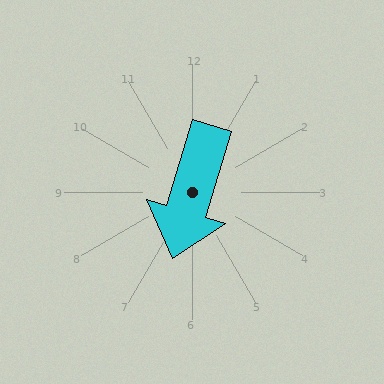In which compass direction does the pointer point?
South.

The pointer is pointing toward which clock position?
Roughly 7 o'clock.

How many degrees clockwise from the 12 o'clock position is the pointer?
Approximately 197 degrees.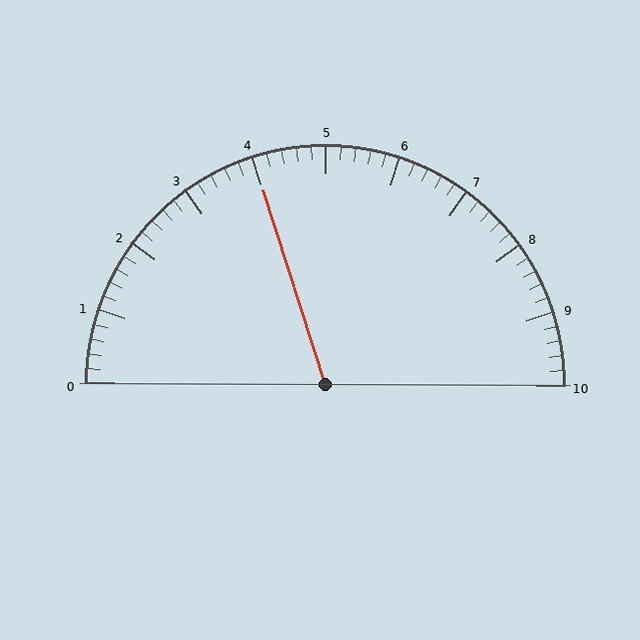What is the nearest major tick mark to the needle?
The nearest major tick mark is 4.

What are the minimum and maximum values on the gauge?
The gauge ranges from 0 to 10.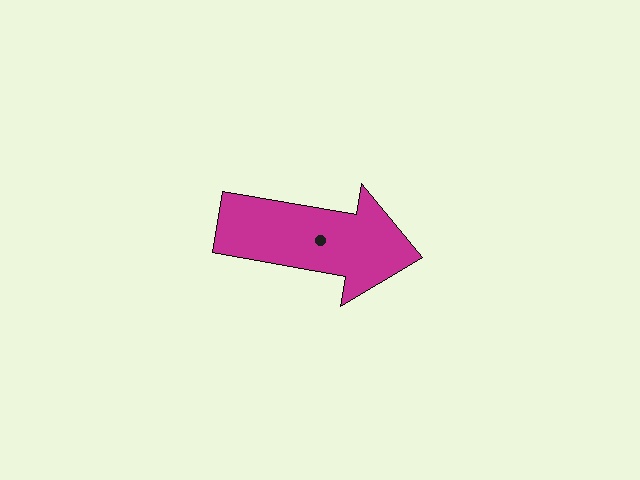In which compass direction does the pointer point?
East.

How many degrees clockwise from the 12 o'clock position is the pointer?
Approximately 100 degrees.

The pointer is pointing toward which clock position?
Roughly 3 o'clock.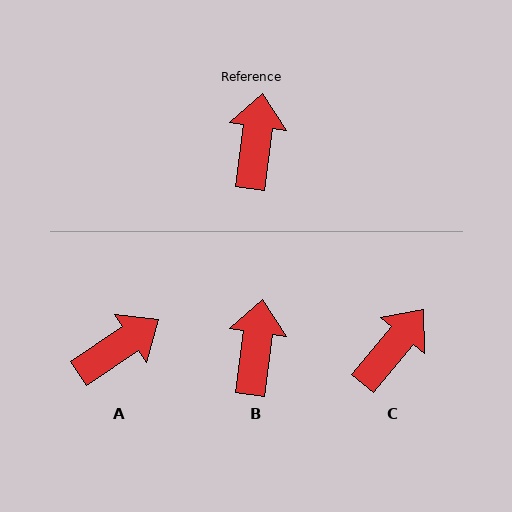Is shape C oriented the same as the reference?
No, it is off by about 32 degrees.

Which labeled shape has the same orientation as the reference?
B.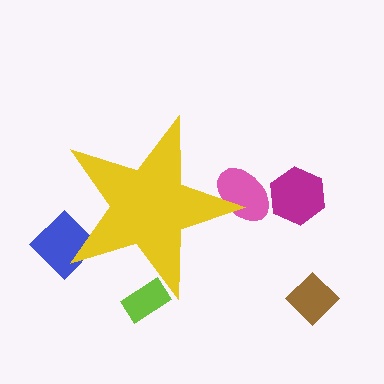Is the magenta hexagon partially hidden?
No, the magenta hexagon is fully visible.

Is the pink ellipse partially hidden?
Yes, the pink ellipse is partially hidden behind the yellow star.